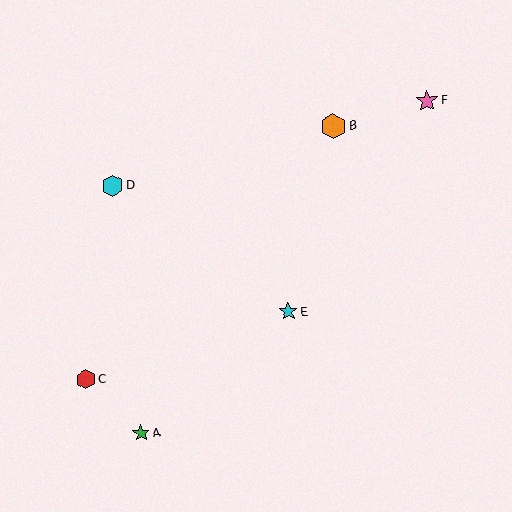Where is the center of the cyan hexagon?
The center of the cyan hexagon is at (112, 186).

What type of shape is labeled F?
Shape F is a pink star.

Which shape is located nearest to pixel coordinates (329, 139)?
The orange hexagon (labeled B) at (333, 126) is nearest to that location.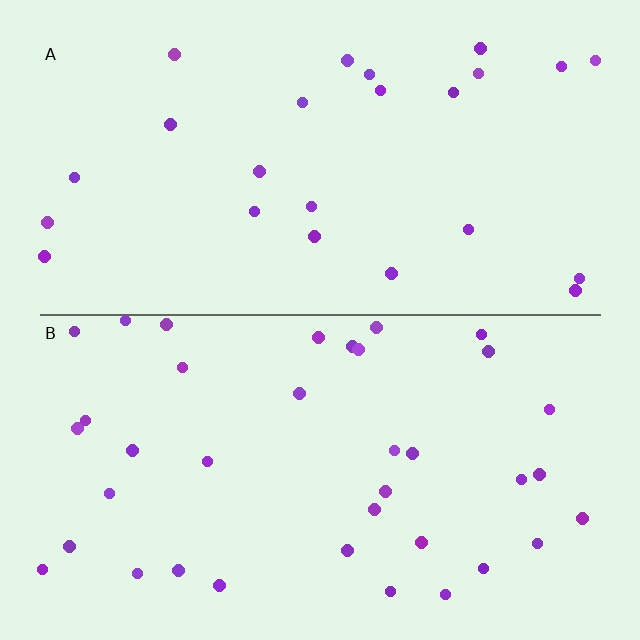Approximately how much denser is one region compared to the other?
Approximately 1.5× — region B over region A.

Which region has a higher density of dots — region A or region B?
B (the bottom).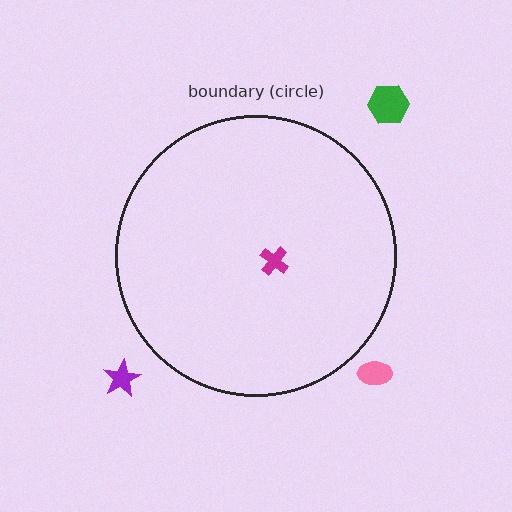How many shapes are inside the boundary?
1 inside, 3 outside.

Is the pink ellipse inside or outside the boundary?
Outside.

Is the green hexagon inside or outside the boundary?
Outside.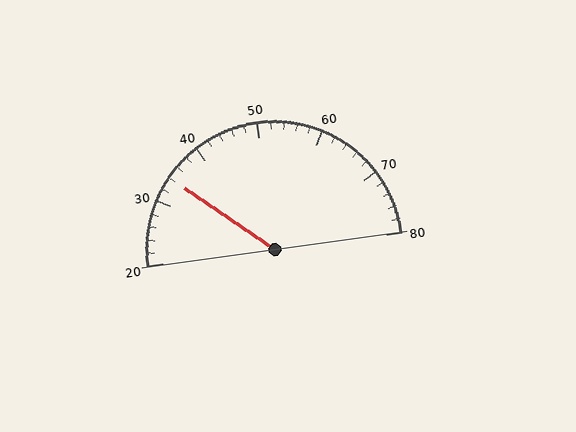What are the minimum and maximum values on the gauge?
The gauge ranges from 20 to 80.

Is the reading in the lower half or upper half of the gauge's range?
The reading is in the lower half of the range (20 to 80).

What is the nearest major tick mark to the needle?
The nearest major tick mark is 30.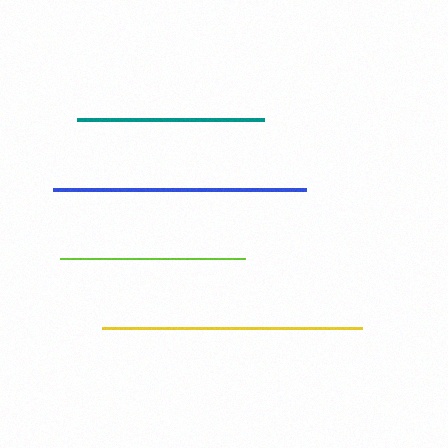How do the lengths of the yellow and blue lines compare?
The yellow and blue lines are approximately the same length.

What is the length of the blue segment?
The blue segment is approximately 253 pixels long.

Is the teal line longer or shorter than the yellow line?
The yellow line is longer than the teal line.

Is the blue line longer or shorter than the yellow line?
The yellow line is longer than the blue line.